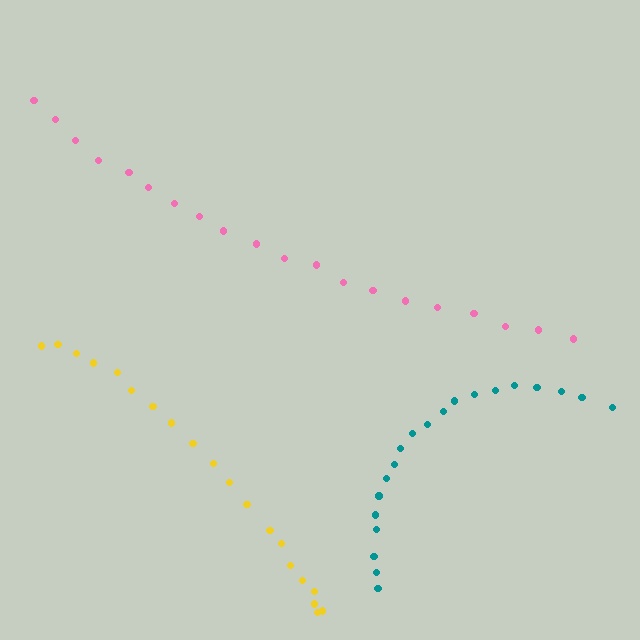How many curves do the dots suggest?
There are 3 distinct paths.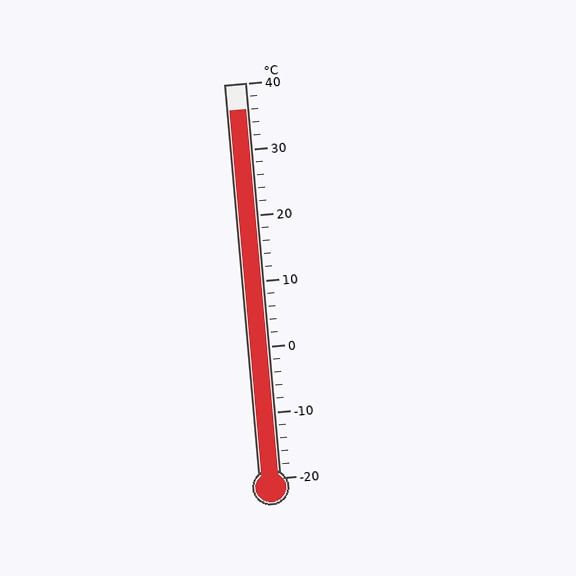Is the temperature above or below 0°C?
The temperature is above 0°C.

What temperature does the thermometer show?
The thermometer shows approximately 36°C.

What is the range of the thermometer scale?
The thermometer scale ranges from -20°C to 40°C.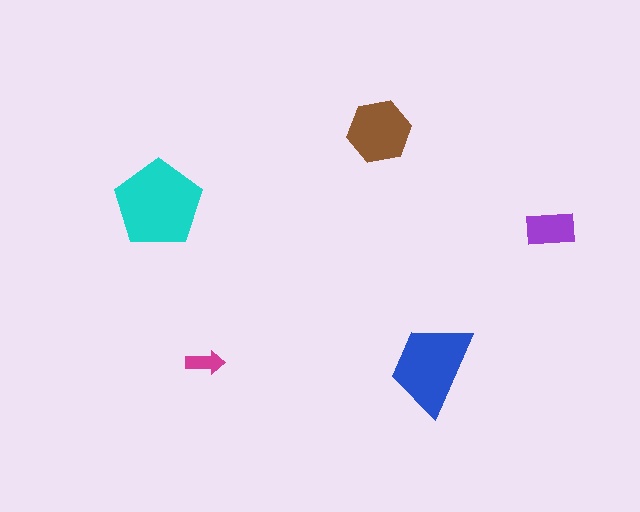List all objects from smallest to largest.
The magenta arrow, the purple rectangle, the brown hexagon, the blue trapezoid, the cyan pentagon.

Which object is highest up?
The brown hexagon is topmost.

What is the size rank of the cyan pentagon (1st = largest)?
1st.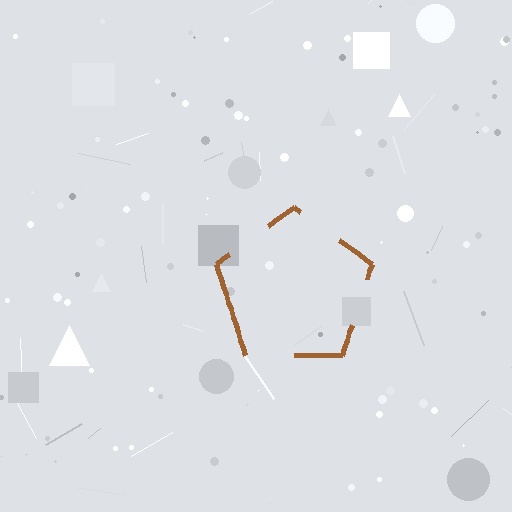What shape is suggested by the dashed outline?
The dashed outline suggests a pentagon.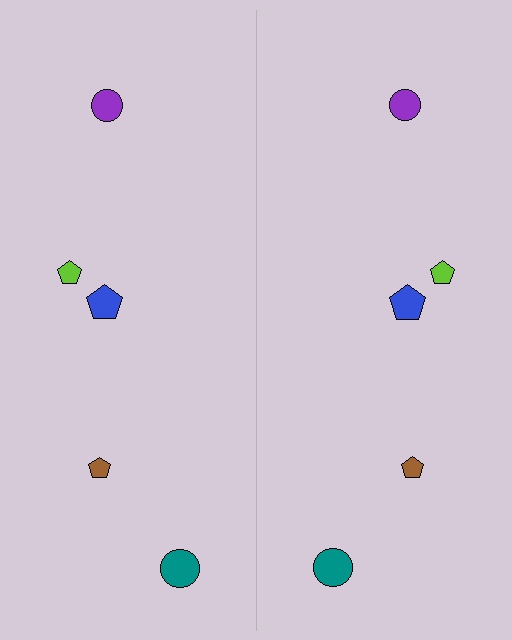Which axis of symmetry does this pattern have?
The pattern has a vertical axis of symmetry running through the center of the image.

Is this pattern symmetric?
Yes, this pattern has bilateral (reflection) symmetry.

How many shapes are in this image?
There are 10 shapes in this image.